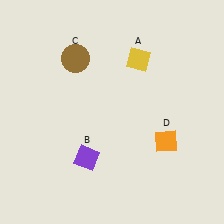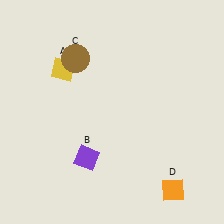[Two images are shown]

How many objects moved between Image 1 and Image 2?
2 objects moved between the two images.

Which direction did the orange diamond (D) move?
The orange diamond (D) moved down.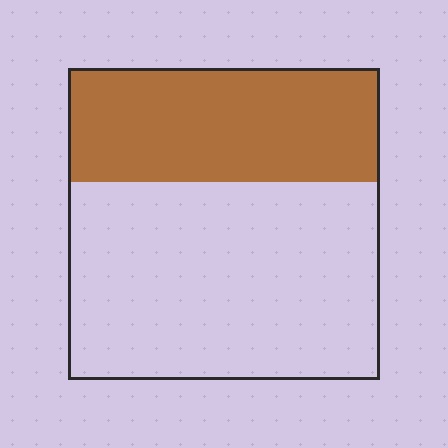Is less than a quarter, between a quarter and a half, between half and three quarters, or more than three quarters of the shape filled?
Between a quarter and a half.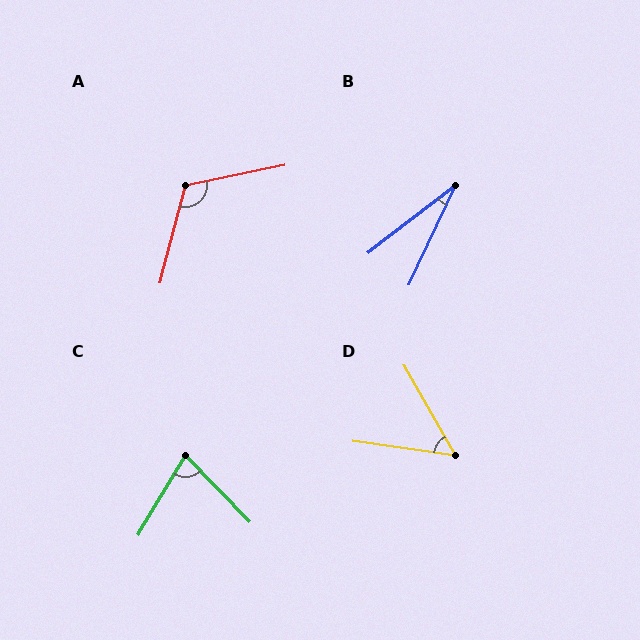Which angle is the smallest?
B, at approximately 27 degrees.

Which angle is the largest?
A, at approximately 117 degrees.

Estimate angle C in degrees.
Approximately 74 degrees.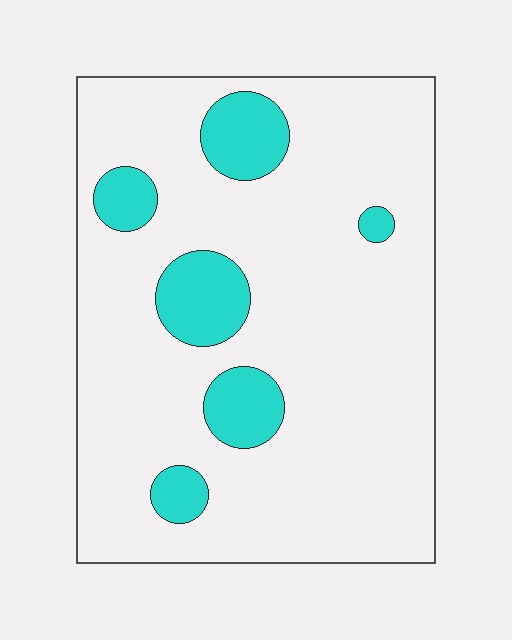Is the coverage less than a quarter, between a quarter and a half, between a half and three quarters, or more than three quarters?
Less than a quarter.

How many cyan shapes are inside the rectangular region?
6.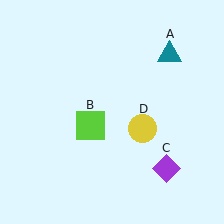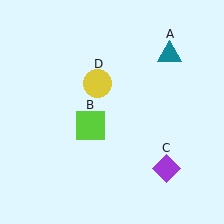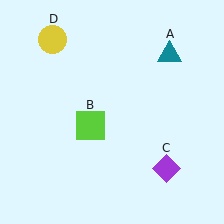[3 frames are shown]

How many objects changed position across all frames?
1 object changed position: yellow circle (object D).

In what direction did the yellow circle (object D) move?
The yellow circle (object D) moved up and to the left.